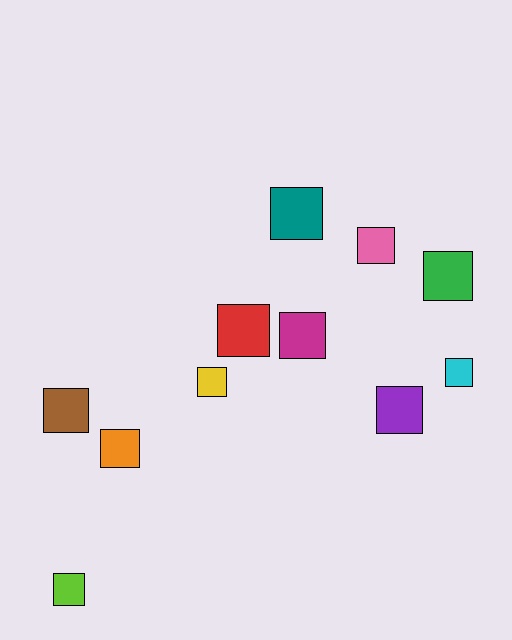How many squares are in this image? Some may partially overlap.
There are 11 squares.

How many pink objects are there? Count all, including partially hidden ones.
There is 1 pink object.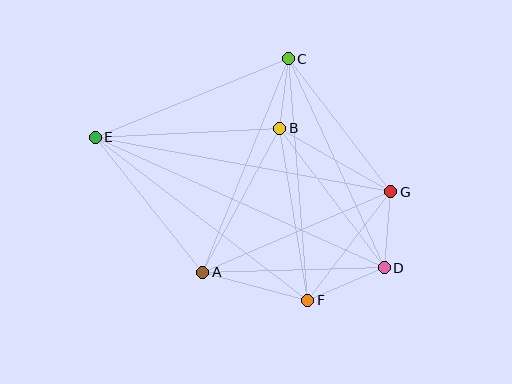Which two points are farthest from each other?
Points D and E are farthest from each other.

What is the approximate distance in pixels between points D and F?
The distance between D and F is approximately 83 pixels.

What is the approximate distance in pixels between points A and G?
The distance between A and G is approximately 204 pixels.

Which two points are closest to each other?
Points B and C are closest to each other.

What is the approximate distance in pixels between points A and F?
The distance between A and F is approximately 108 pixels.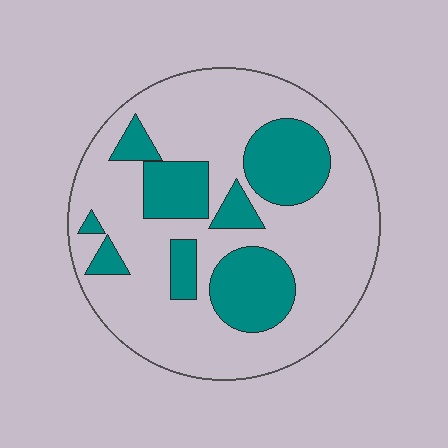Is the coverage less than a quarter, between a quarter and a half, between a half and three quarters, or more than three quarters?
Between a quarter and a half.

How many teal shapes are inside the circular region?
8.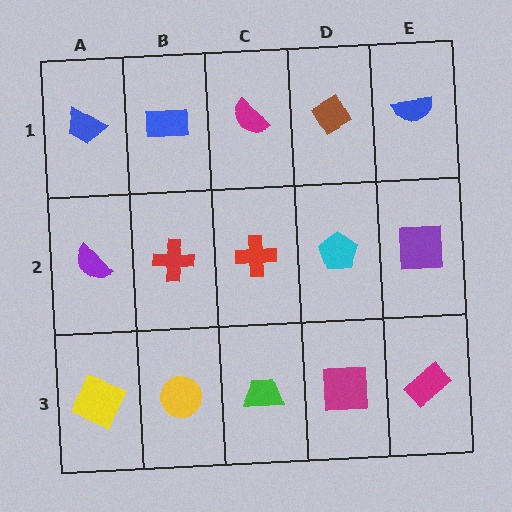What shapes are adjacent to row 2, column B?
A blue rectangle (row 1, column B), a yellow circle (row 3, column B), a purple semicircle (row 2, column A), a red cross (row 2, column C).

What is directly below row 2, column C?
A green trapezoid.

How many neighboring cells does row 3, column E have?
2.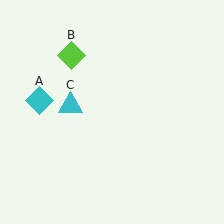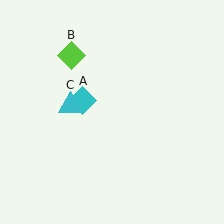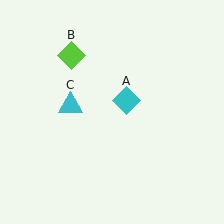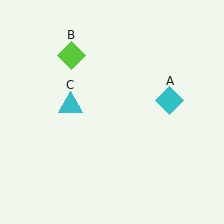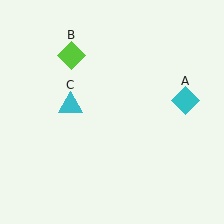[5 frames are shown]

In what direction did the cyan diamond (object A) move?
The cyan diamond (object A) moved right.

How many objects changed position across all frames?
1 object changed position: cyan diamond (object A).